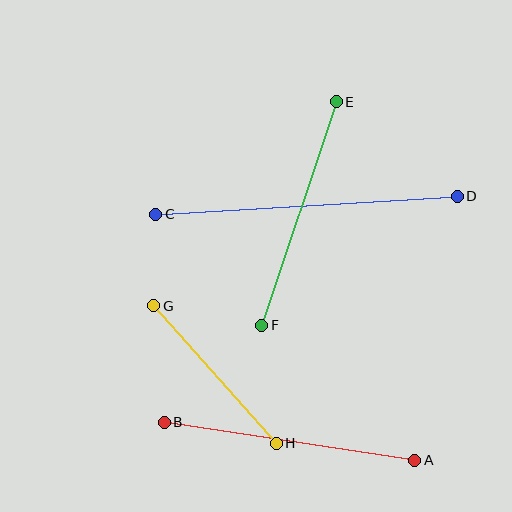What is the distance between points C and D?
The distance is approximately 302 pixels.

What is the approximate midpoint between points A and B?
The midpoint is at approximately (289, 441) pixels.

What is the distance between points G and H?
The distance is approximately 184 pixels.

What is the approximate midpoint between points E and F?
The midpoint is at approximately (299, 213) pixels.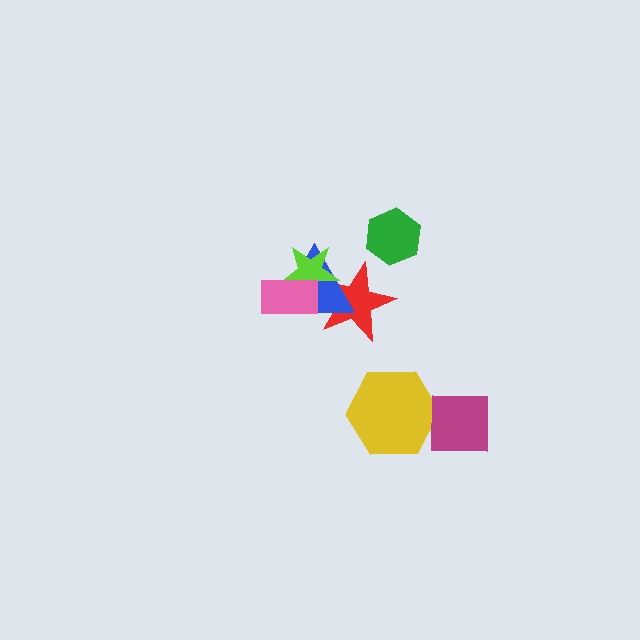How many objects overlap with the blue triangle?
3 objects overlap with the blue triangle.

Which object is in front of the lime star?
The pink rectangle is in front of the lime star.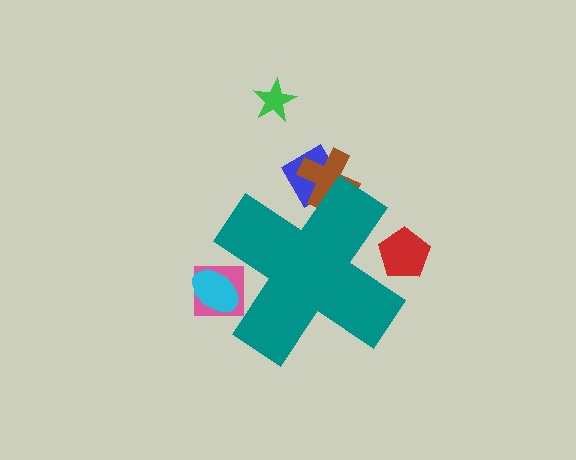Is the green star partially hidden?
No, the green star is fully visible.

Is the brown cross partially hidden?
Yes, the brown cross is partially hidden behind the teal cross.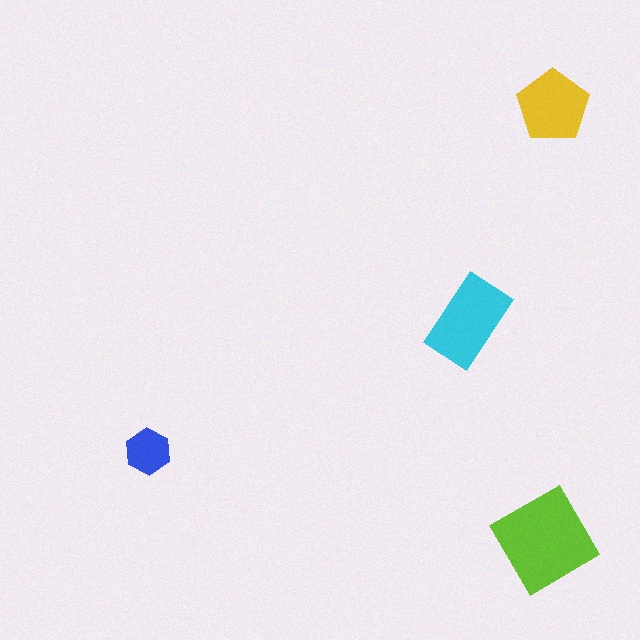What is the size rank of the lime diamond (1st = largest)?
1st.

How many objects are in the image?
There are 4 objects in the image.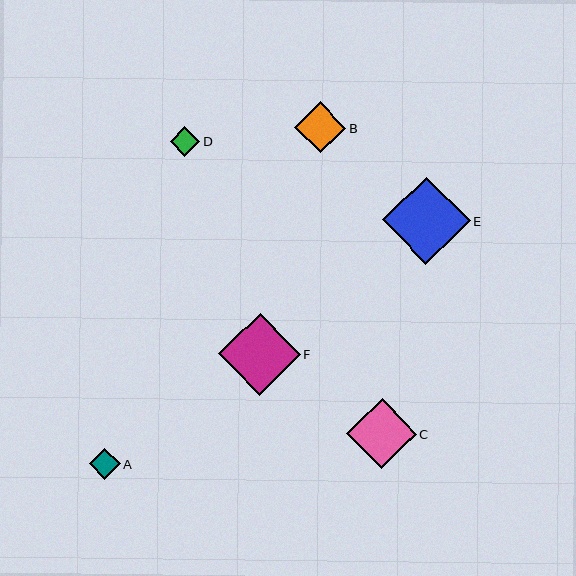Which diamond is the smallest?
Diamond D is the smallest with a size of approximately 29 pixels.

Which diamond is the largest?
Diamond E is the largest with a size of approximately 88 pixels.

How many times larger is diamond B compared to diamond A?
Diamond B is approximately 1.7 times the size of diamond A.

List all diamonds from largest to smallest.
From largest to smallest: E, F, C, B, A, D.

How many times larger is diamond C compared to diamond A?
Diamond C is approximately 2.3 times the size of diamond A.